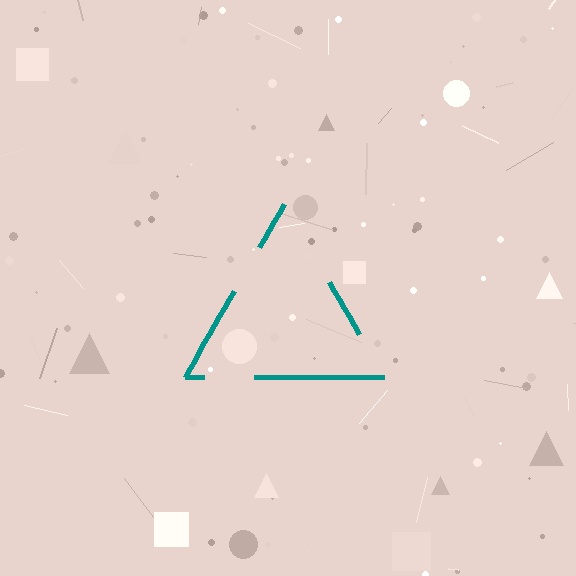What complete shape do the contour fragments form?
The contour fragments form a triangle.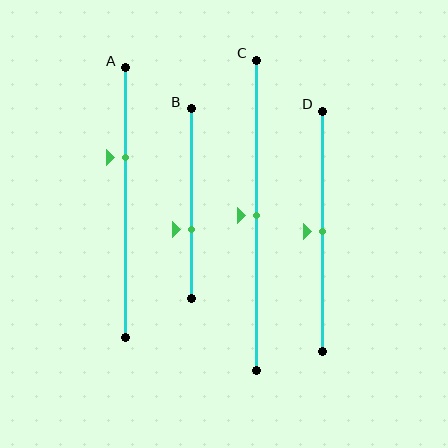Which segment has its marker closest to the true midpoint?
Segment C has its marker closest to the true midpoint.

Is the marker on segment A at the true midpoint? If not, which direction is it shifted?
No, the marker on segment A is shifted upward by about 17% of the segment length.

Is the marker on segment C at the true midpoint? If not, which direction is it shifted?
Yes, the marker on segment C is at the true midpoint.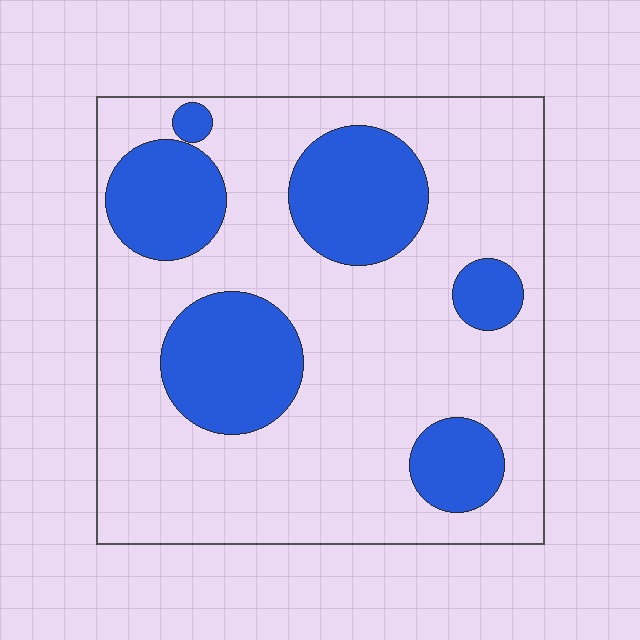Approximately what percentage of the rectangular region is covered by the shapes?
Approximately 30%.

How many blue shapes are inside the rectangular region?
6.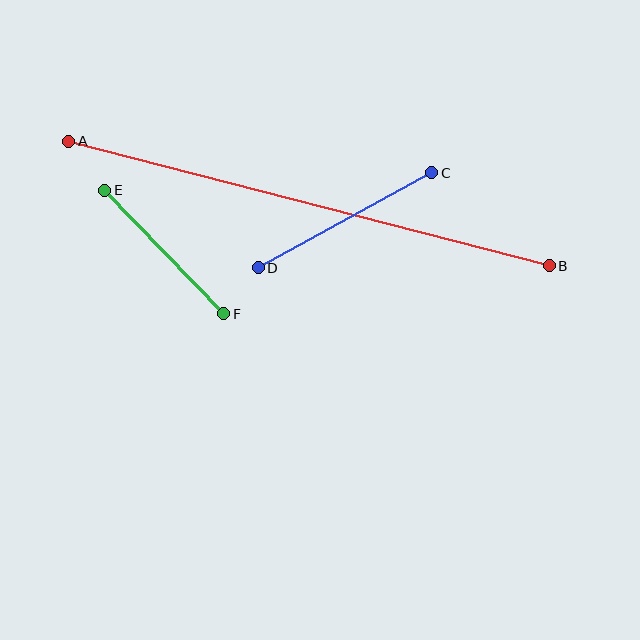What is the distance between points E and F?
The distance is approximately 171 pixels.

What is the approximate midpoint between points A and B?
The midpoint is at approximately (309, 204) pixels.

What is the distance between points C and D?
The distance is approximately 198 pixels.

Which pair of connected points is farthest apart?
Points A and B are farthest apart.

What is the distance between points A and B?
The distance is approximately 496 pixels.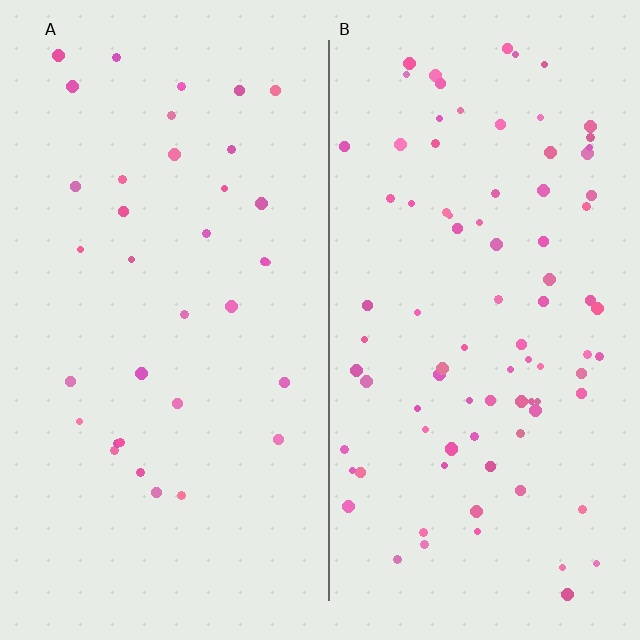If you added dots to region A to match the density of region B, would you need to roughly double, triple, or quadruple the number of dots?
Approximately triple.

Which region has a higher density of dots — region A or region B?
B (the right).